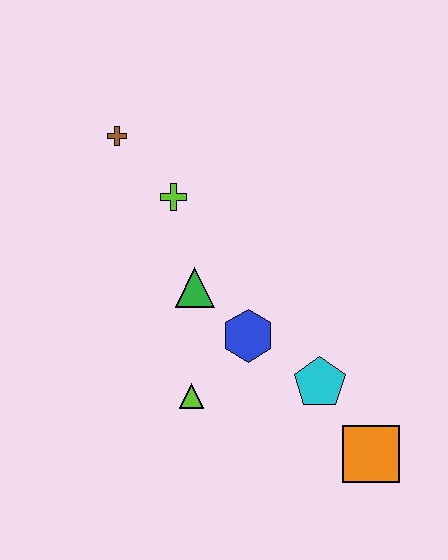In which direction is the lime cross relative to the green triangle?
The lime cross is above the green triangle.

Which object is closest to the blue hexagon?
The green triangle is closest to the blue hexagon.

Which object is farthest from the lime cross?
The orange square is farthest from the lime cross.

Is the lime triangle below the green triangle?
Yes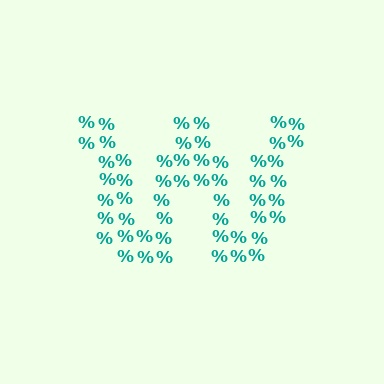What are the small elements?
The small elements are percent signs.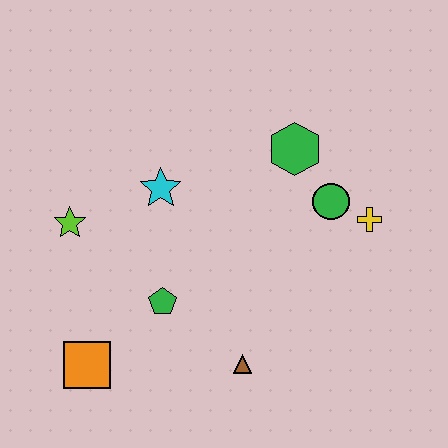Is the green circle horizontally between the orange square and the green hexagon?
No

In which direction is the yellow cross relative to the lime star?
The yellow cross is to the right of the lime star.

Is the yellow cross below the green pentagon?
No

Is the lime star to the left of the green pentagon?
Yes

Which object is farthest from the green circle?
The orange square is farthest from the green circle.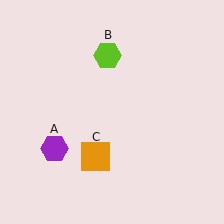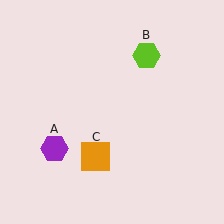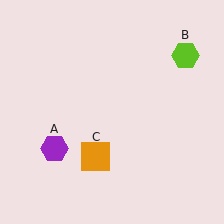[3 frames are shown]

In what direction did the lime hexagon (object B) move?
The lime hexagon (object B) moved right.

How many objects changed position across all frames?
1 object changed position: lime hexagon (object B).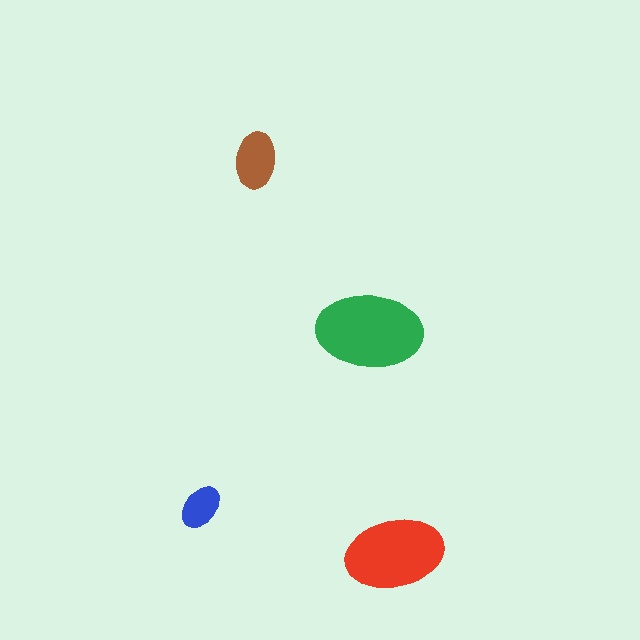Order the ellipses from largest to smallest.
the green one, the red one, the brown one, the blue one.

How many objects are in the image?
There are 4 objects in the image.